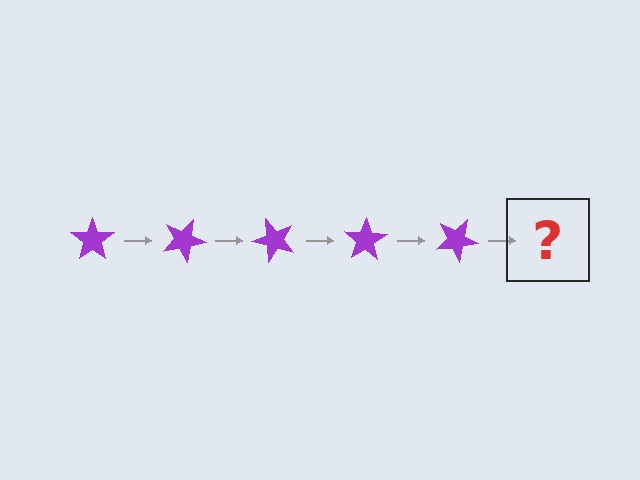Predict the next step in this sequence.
The next step is a purple star rotated 125 degrees.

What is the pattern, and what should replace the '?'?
The pattern is that the star rotates 25 degrees each step. The '?' should be a purple star rotated 125 degrees.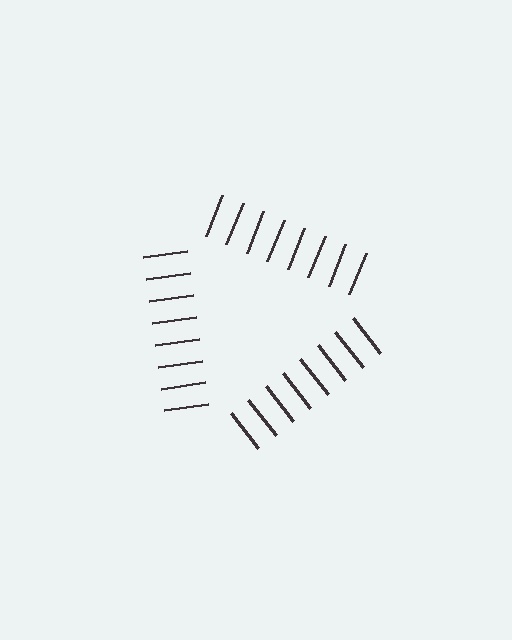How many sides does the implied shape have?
3 sides — the line-ends trace a triangle.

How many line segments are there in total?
24 — 8 along each of the 3 edges.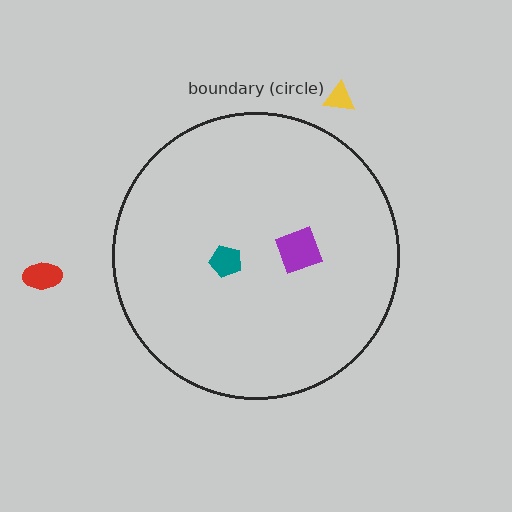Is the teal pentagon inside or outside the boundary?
Inside.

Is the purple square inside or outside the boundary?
Inside.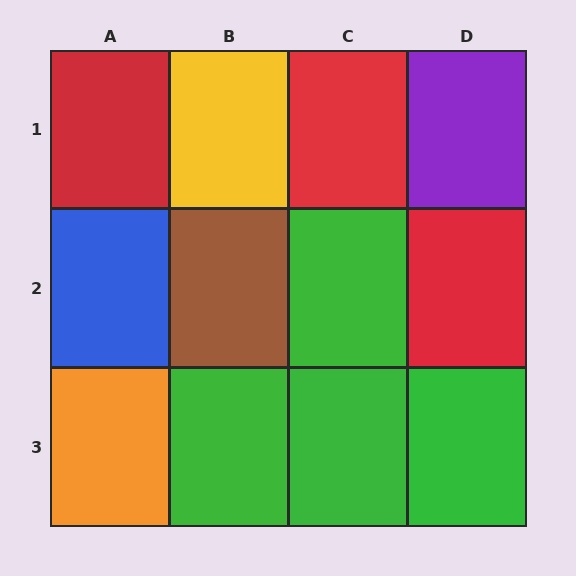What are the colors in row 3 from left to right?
Orange, green, green, green.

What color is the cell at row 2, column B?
Brown.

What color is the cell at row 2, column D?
Red.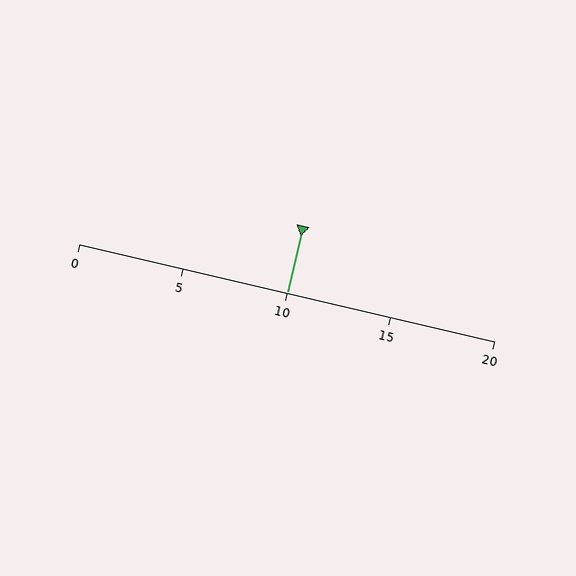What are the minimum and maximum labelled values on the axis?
The axis runs from 0 to 20.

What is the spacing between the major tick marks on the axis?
The major ticks are spaced 5 apart.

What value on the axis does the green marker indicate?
The marker indicates approximately 10.